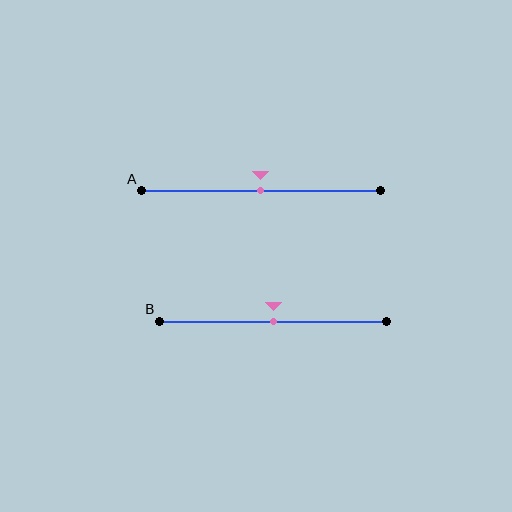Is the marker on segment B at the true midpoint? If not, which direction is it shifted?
Yes, the marker on segment B is at the true midpoint.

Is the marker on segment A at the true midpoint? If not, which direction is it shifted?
Yes, the marker on segment A is at the true midpoint.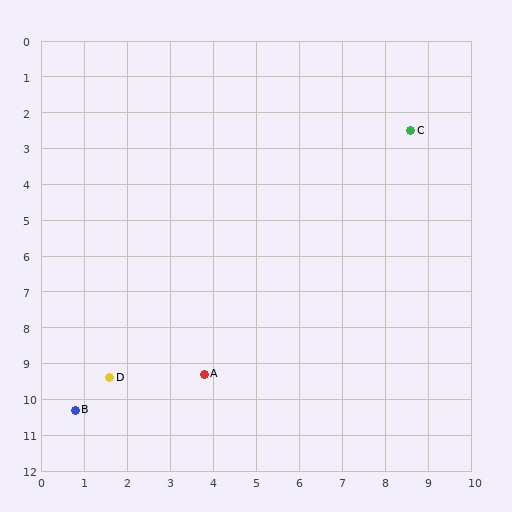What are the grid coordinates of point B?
Point B is at approximately (0.8, 10.3).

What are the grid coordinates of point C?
Point C is at approximately (8.6, 2.5).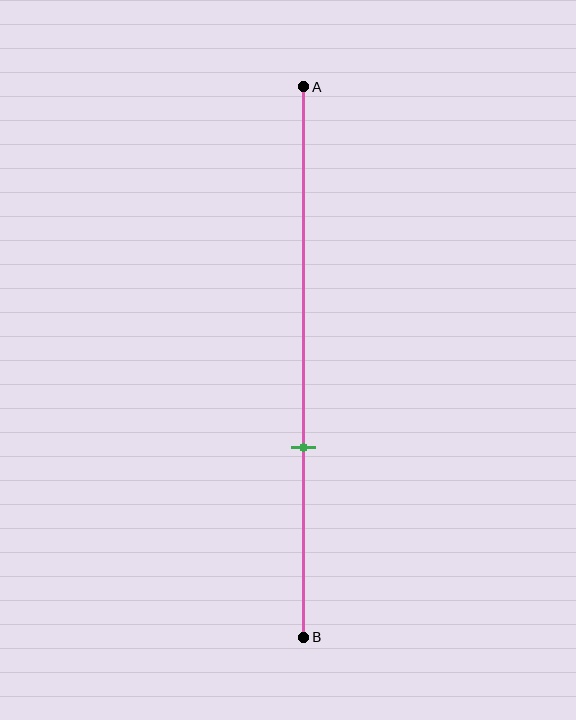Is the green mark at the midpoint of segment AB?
No, the mark is at about 65% from A, not at the 50% midpoint.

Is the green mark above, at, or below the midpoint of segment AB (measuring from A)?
The green mark is below the midpoint of segment AB.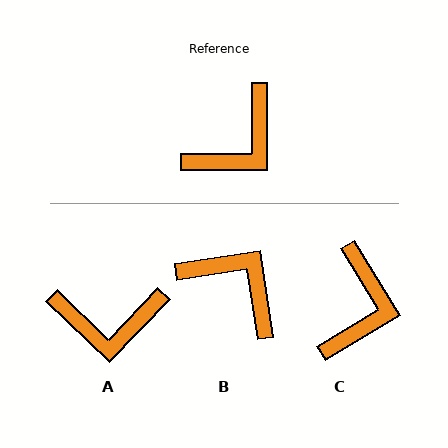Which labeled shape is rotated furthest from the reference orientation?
B, about 99 degrees away.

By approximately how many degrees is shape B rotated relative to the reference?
Approximately 99 degrees counter-clockwise.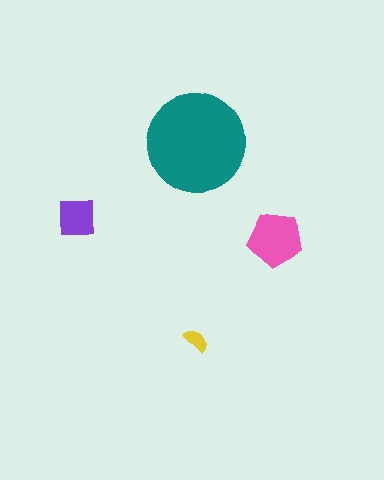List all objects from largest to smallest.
The teal circle, the pink pentagon, the purple square, the yellow semicircle.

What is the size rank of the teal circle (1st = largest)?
1st.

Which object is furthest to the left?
The purple square is leftmost.